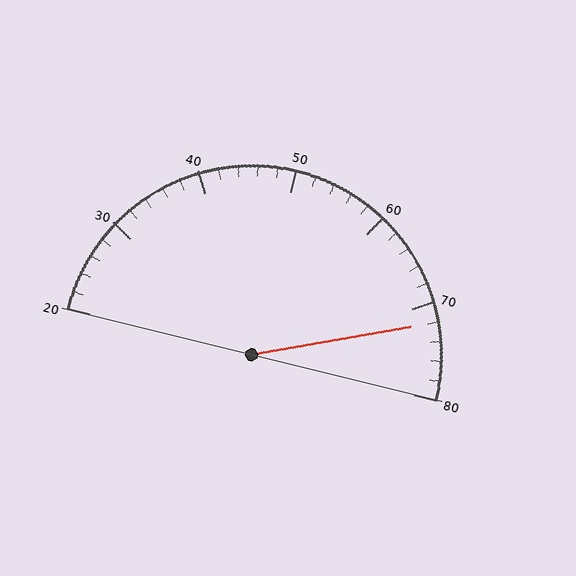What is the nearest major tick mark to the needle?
The nearest major tick mark is 70.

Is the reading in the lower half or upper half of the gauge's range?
The reading is in the upper half of the range (20 to 80).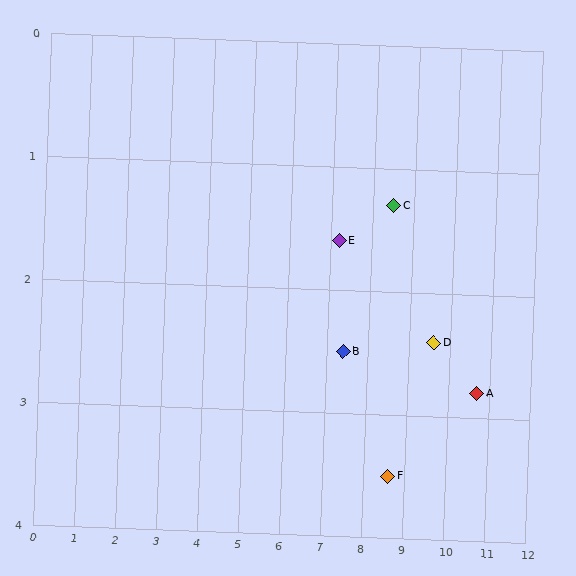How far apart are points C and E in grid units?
Points C and E are about 1.3 grid units apart.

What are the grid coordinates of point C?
Point C is at approximately (8.5, 1.3).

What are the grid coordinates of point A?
Point A is at approximately (10.7, 2.8).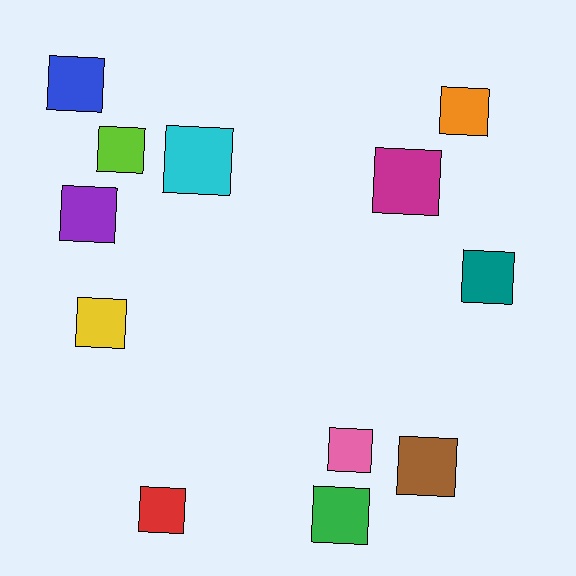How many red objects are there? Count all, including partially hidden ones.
There is 1 red object.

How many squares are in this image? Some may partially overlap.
There are 12 squares.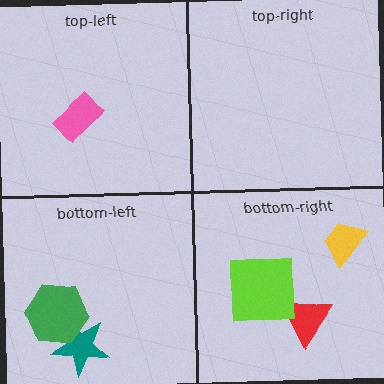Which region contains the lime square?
The bottom-right region.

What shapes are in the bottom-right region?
The yellow trapezoid, the red triangle, the lime square.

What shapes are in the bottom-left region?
The teal star, the green hexagon.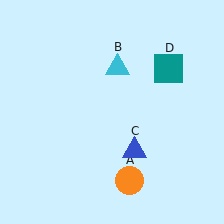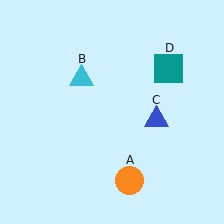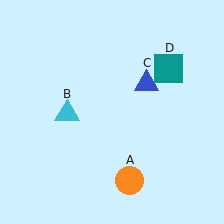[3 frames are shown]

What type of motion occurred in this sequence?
The cyan triangle (object B), blue triangle (object C) rotated counterclockwise around the center of the scene.